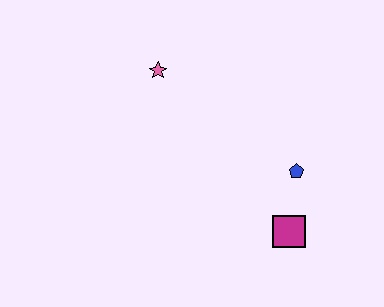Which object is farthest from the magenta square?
The pink star is farthest from the magenta square.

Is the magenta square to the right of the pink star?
Yes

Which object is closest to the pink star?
The blue pentagon is closest to the pink star.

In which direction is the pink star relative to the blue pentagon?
The pink star is to the left of the blue pentagon.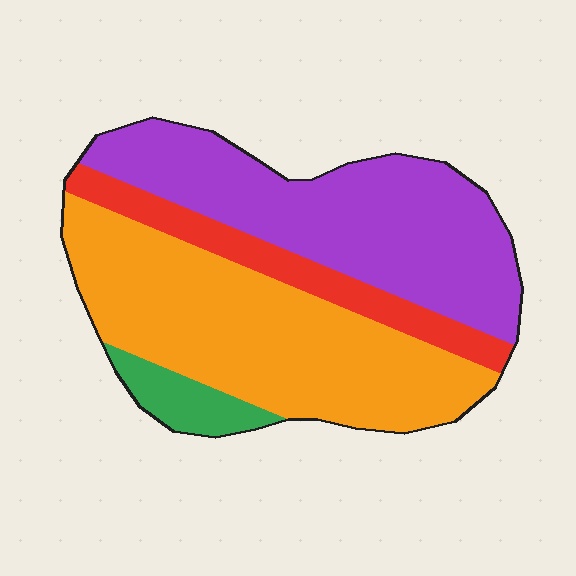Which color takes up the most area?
Orange, at roughly 45%.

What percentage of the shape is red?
Red takes up about one eighth (1/8) of the shape.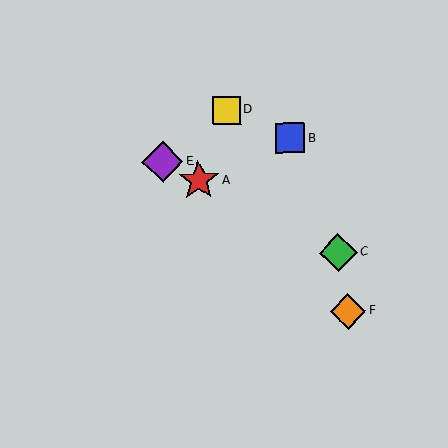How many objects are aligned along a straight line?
3 objects (A, C, E) are aligned along a straight line.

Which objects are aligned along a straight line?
Objects A, C, E are aligned along a straight line.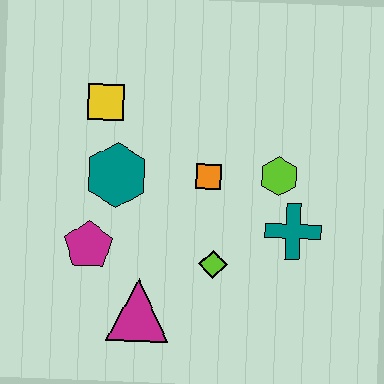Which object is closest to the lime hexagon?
The teal cross is closest to the lime hexagon.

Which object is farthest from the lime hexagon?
The magenta pentagon is farthest from the lime hexagon.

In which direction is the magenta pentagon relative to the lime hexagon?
The magenta pentagon is to the left of the lime hexagon.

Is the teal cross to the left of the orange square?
No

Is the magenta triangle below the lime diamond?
Yes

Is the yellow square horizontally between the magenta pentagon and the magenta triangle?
Yes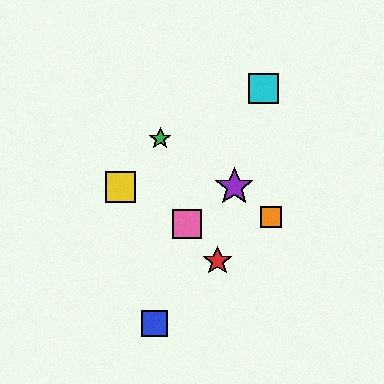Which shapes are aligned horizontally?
The yellow square, the purple star are aligned horizontally.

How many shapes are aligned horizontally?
2 shapes (the yellow square, the purple star) are aligned horizontally.